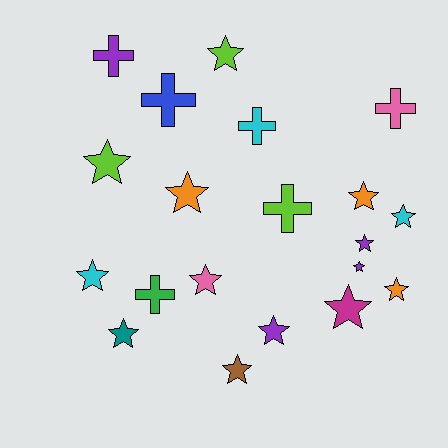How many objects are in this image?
There are 20 objects.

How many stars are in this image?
There are 14 stars.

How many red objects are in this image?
There are no red objects.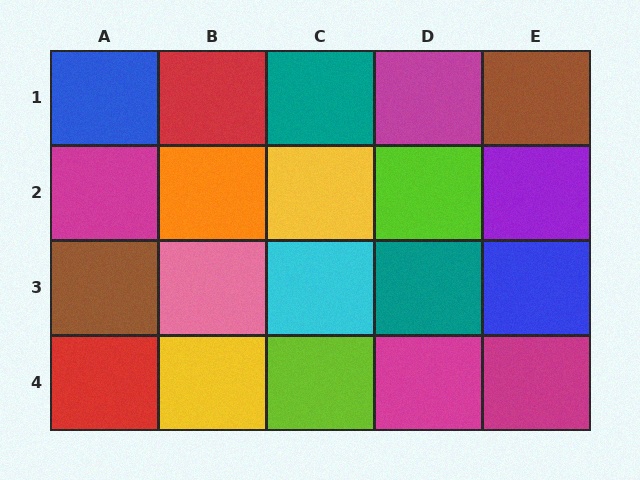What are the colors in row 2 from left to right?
Magenta, orange, yellow, lime, purple.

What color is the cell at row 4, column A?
Red.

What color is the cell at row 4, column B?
Yellow.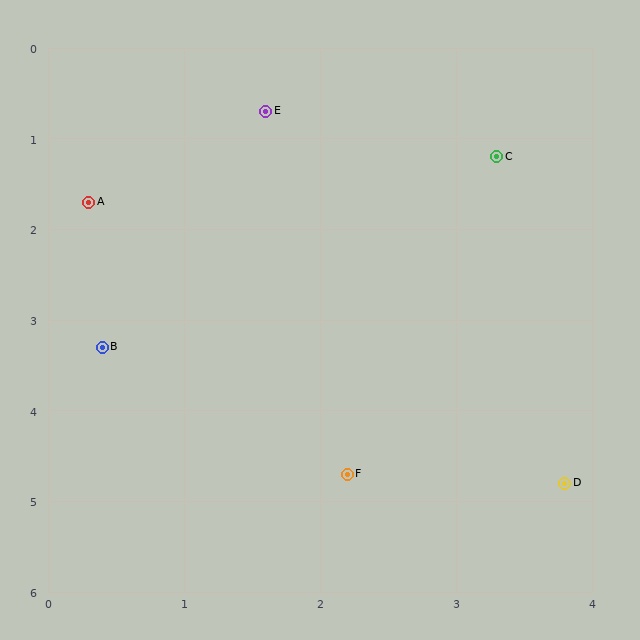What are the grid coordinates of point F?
Point F is at approximately (2.2, 4.7).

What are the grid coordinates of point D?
Point D is at approximately (3.8, 4.8).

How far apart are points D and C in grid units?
Points D and C are about 3.6 grid units apart.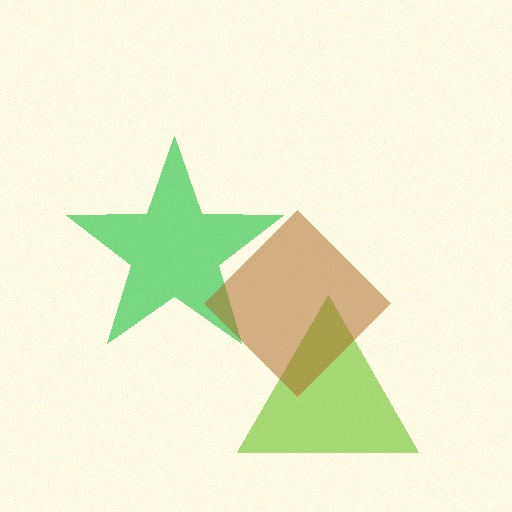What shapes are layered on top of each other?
The layered shapes are: a lime triangle, a green star, a brown diamond.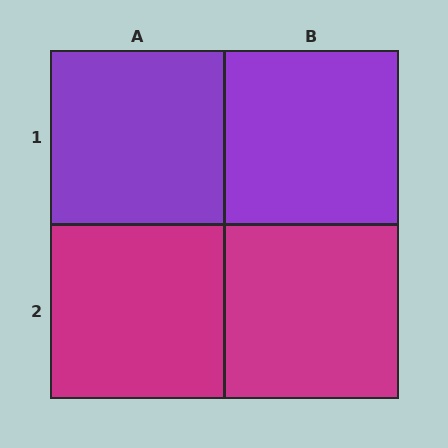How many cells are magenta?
2 cells are magenta.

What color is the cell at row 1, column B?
Purple.